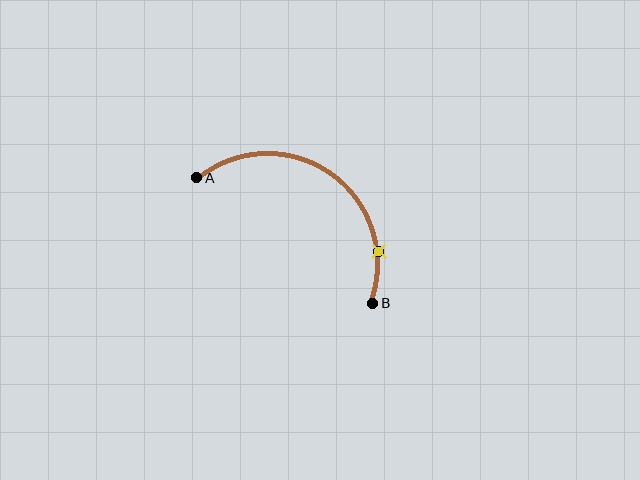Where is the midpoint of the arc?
The arc midpoint is the point on the curve farthest from the straight line joining A and B. It sits above and to the right of that line.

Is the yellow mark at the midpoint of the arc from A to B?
No. The yellow mark lies on the arc but is closer to endpoint B. The arc midpoint would be at the point on the curve equidistant along the arc from both A and B.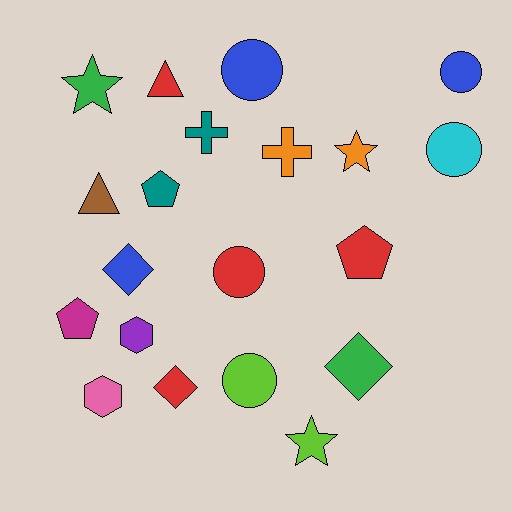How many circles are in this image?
There are 5 circles.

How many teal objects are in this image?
There are 2 teal objects.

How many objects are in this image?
There are 20 objects.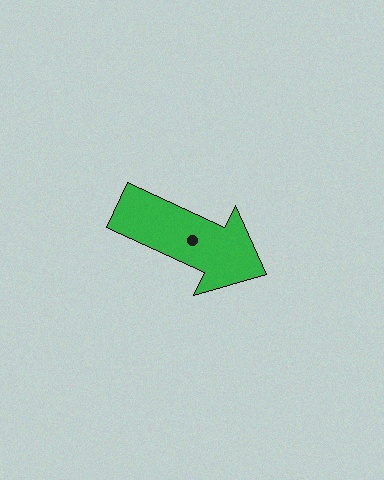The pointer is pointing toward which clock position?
Roughly 4 o'clock.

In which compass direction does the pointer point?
Southeast.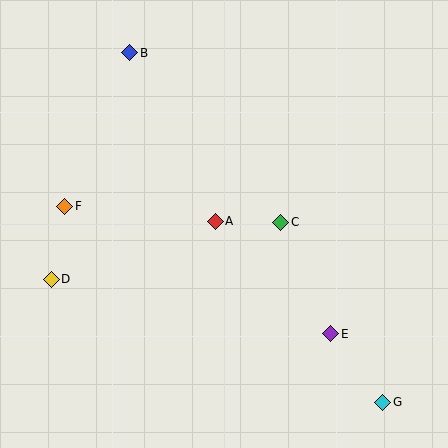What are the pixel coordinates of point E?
Point E is at (331, 334).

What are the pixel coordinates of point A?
Point A is at (215, 221).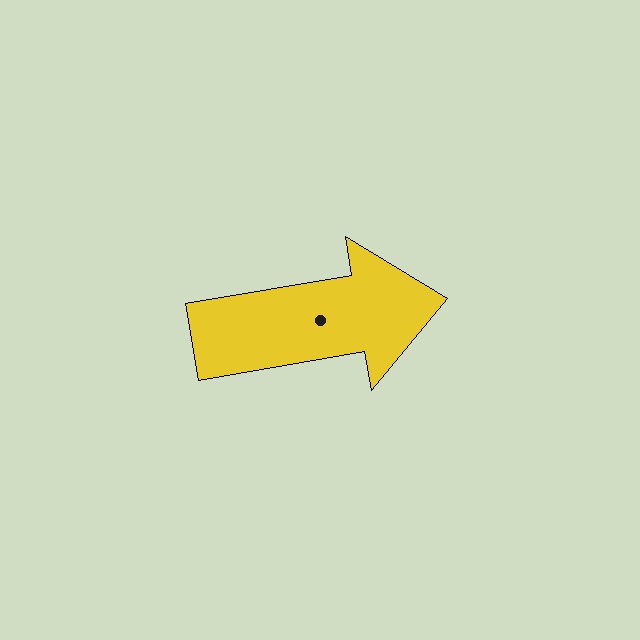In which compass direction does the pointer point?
East.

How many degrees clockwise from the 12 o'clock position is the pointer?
Approximately 80 degrees.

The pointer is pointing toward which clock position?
Roughly 3 o'clock.